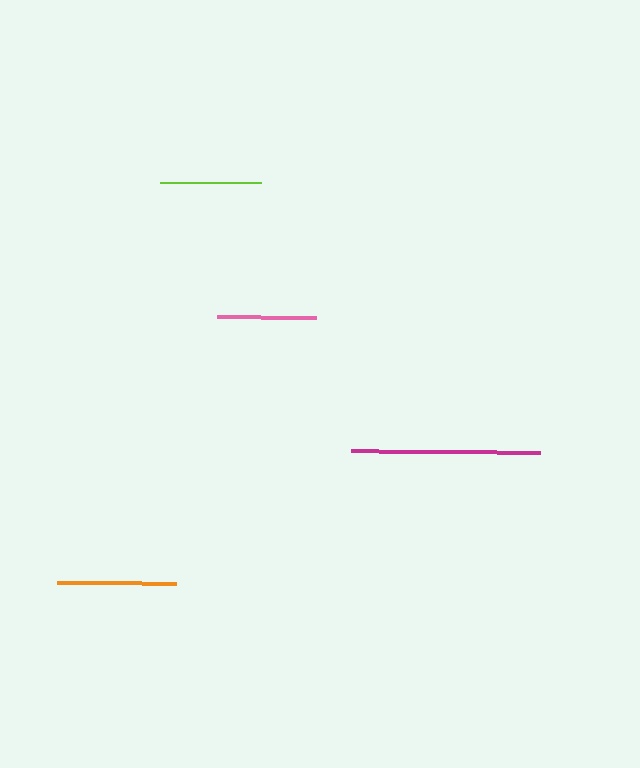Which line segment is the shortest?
The pink line is the shortest at approximately 99 pixels.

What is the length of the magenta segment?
The magenta segment is approximately 189 pixels long.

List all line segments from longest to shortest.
From longest to shortest: magenta, orange, lime, pink.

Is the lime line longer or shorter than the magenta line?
The magenta line is longer than the lime line.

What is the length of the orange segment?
The orange segment is approximately 119 pixels long.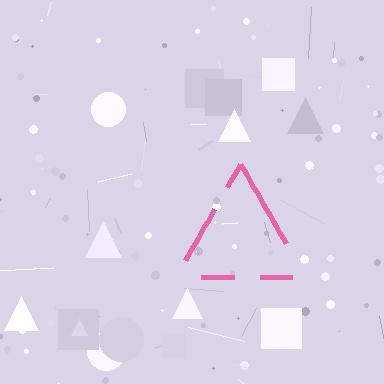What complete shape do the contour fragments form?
The contour fragments form a triangle.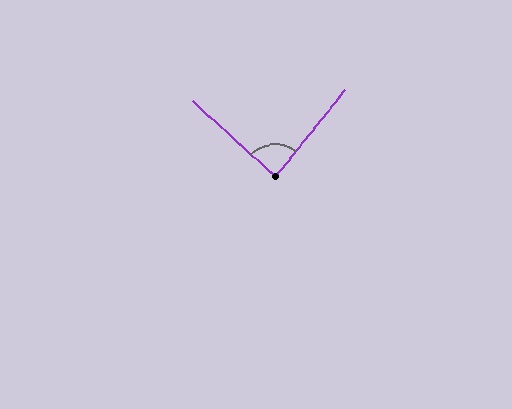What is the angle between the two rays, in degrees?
Approximately 86 degrees.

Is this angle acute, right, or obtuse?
It is approximately a right angle.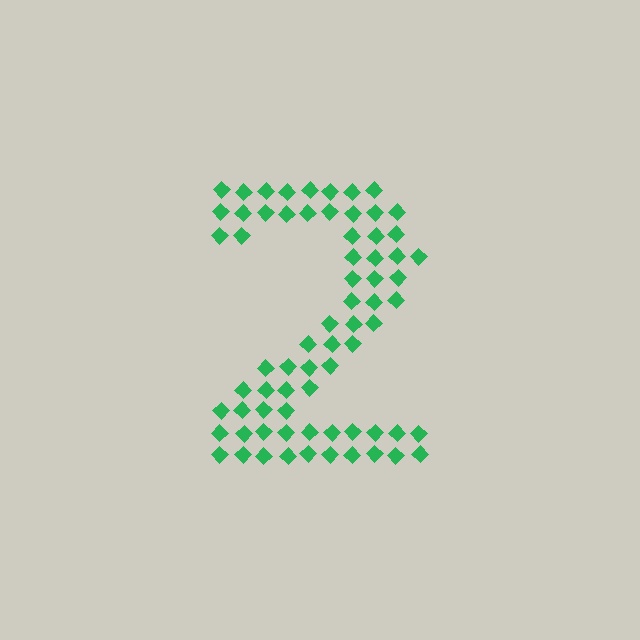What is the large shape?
The large shape is the digit 2.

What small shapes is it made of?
It is made of small diamonds.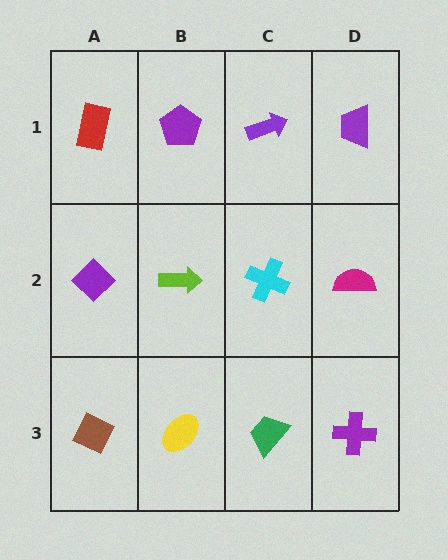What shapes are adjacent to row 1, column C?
A cyan cross (row 2, column C), a purple pentagon (row 1, column B), a purple trapezoid (row 1, column D).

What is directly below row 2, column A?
A brown diamond.